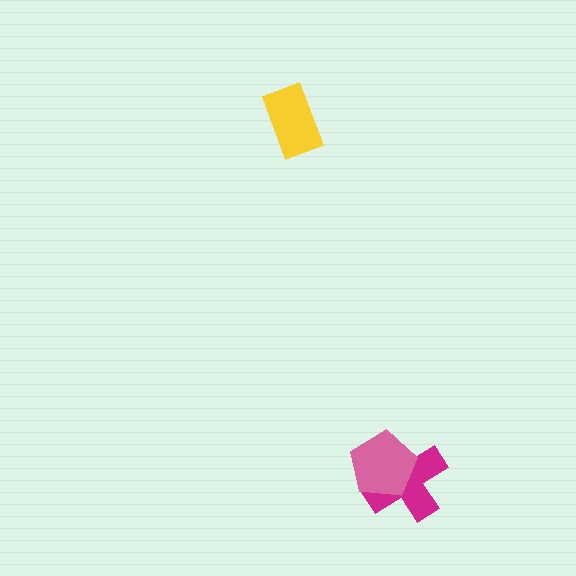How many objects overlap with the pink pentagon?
1 object overlaps with the pink pentagon.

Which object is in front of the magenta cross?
The pink pentagon is in front of the magenta cross.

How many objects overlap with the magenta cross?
1 object overlaps with the magenta cross.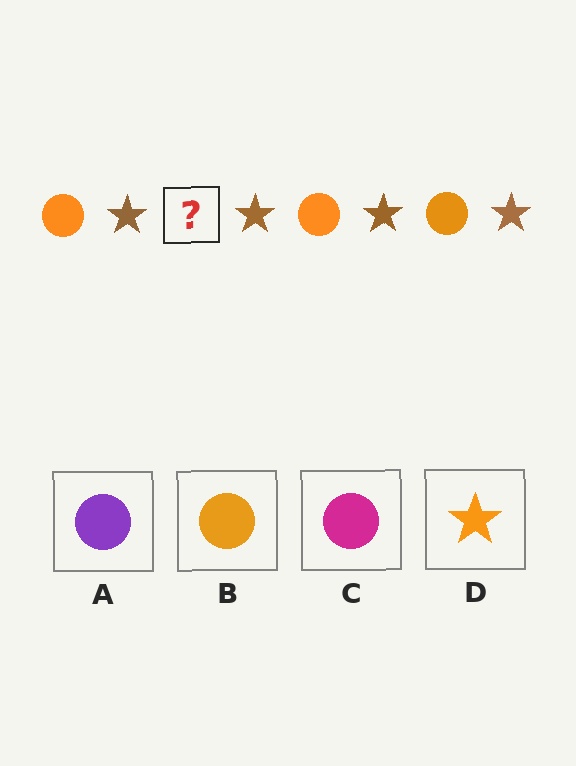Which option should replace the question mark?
Option B.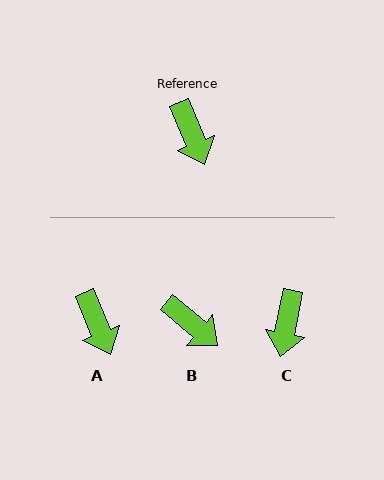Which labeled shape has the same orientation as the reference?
A.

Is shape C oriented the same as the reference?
No, it is off by about 33 degrees.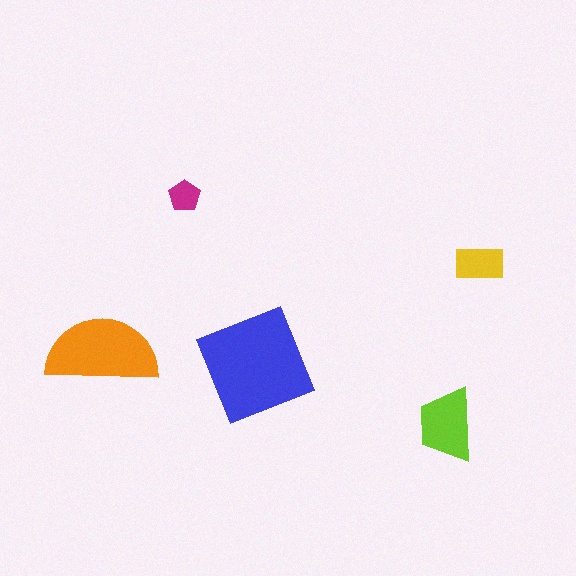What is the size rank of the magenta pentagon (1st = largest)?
5th.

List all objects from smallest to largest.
The magenta pentagon, the yellow rectangle, the lime trapezoid, the orange semicircle, the blue diamond.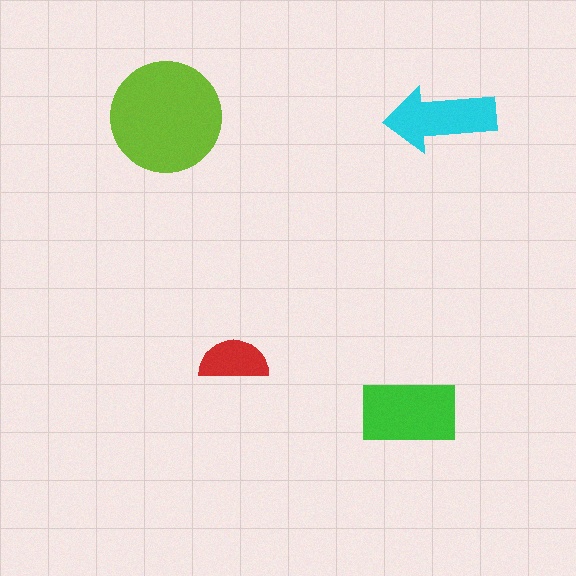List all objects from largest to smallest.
The lime circle, the green rectangle, the cyan arrow, the red semicircle.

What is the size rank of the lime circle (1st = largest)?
1st.